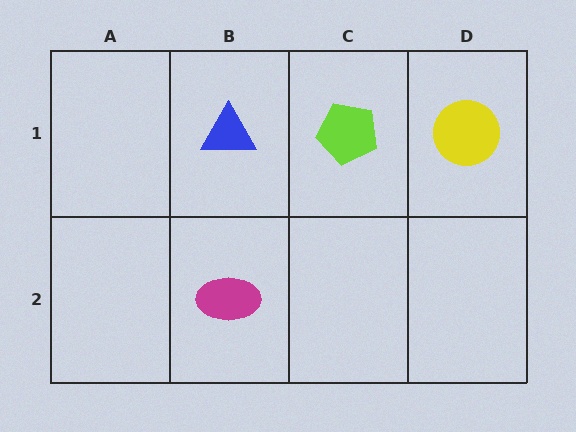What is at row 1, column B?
A blue triangle.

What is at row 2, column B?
A magenta ellipse.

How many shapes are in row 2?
1 shape.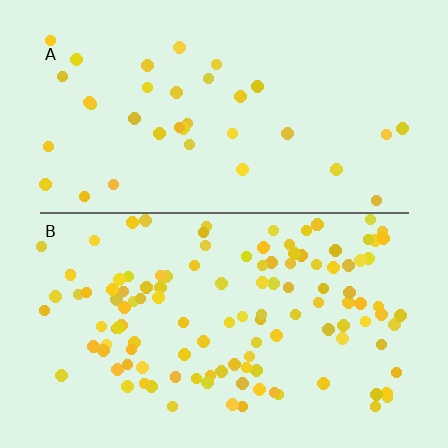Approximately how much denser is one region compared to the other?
Approximately 3.4× — region B over region A.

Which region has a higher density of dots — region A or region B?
B (the bottom).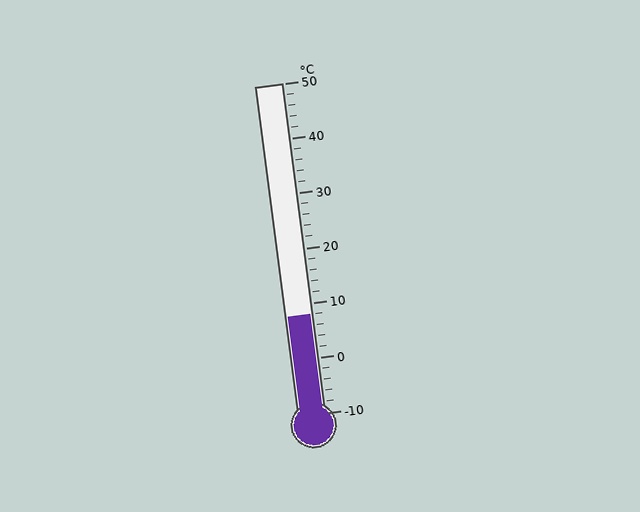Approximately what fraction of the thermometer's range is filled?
The thermometer is filled to approximately 30% of its range.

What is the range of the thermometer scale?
The thermometer scale ranges from -10°C to 50°C.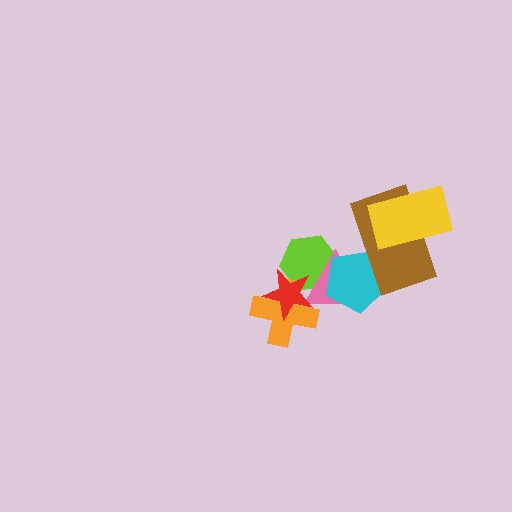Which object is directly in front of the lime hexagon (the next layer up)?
The orange cross is directly in front of the lime hexagon.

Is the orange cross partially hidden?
Yes, it is partially covered by another shape.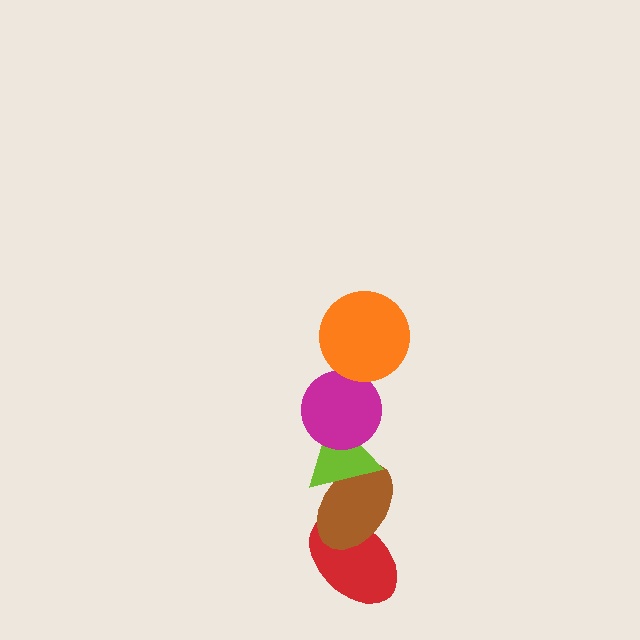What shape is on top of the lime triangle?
The magenta circle is on top of the lime triangle.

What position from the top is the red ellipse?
The red ellipse is 5th from the top.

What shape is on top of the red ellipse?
The brown ellipse is on top of the red ellipse.